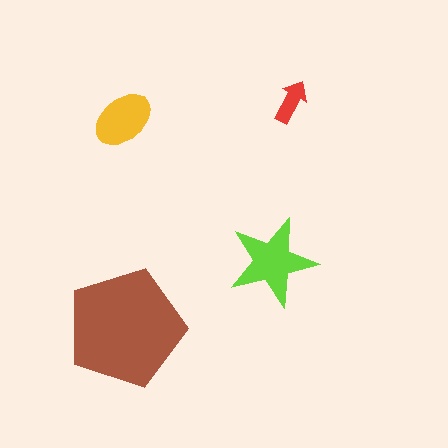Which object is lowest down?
The brown pentagon is bottommost.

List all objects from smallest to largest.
The red arrow, the yellow ellipse, the lime star, the brown pentagon.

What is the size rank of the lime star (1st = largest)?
2nd.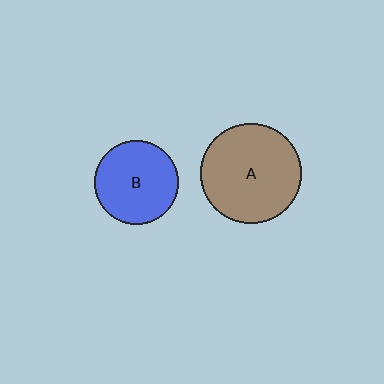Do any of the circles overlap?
No, none of the circles overlap.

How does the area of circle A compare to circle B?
Approximately 1.4 times.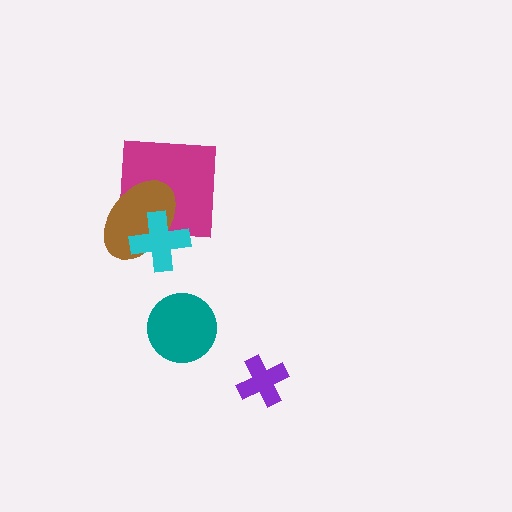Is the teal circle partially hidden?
No, no other shape covers it.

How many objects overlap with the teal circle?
0 objects overlap with the teal circle.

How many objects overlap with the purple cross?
0 objects overlap with the purple cross.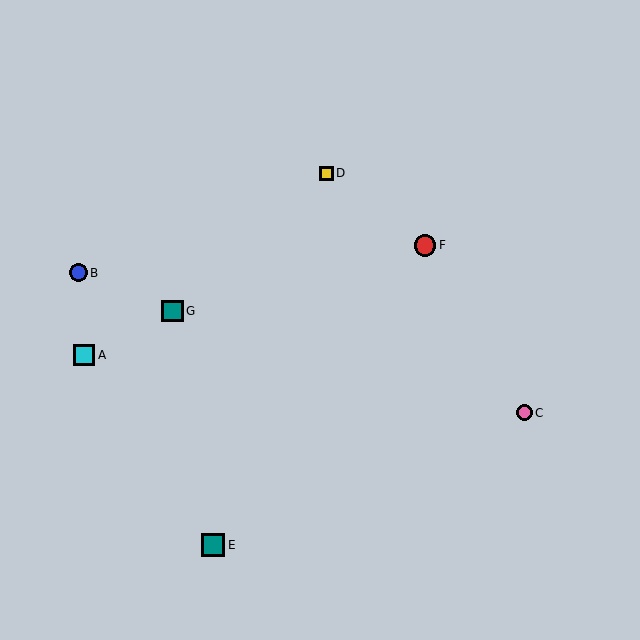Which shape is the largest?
The teal square (labeled E) is the largest.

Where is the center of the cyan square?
The center of the cyan square is at (84, 355).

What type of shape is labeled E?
Shape E is a teal square.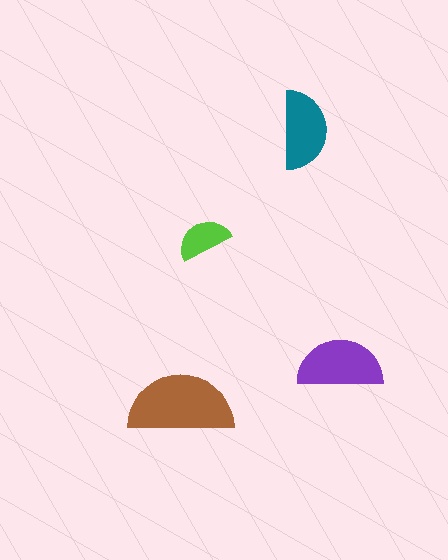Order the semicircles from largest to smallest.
the brown one, the purple one, the teal one, the lime one.